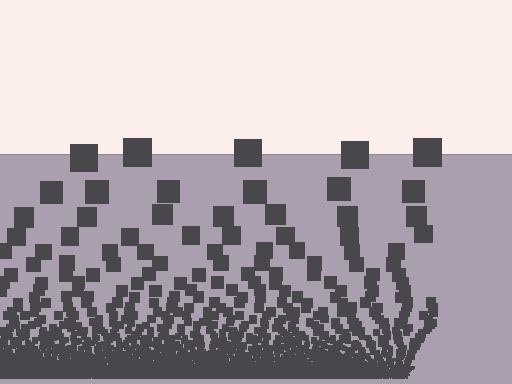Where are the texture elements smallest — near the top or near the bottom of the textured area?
Near the bottom.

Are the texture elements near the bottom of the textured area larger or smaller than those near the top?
Smaller. The gradient is inverted — elements near the bottom are smaller and denser.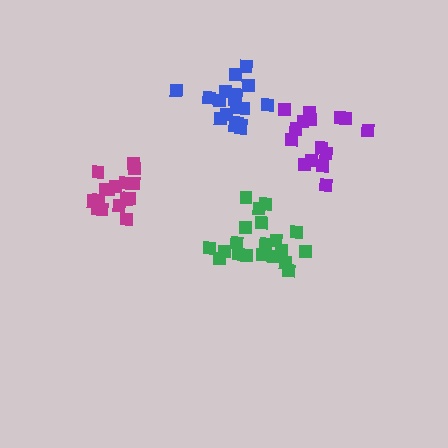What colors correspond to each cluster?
The clusters are colored: blue, green, magenta, purple.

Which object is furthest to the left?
The magenta cluster is leftmost.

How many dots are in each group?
Group 1: 18 dots, Group 2: 20 dots, Group 3: 17 dots, Group 4: 15 dots (70 total).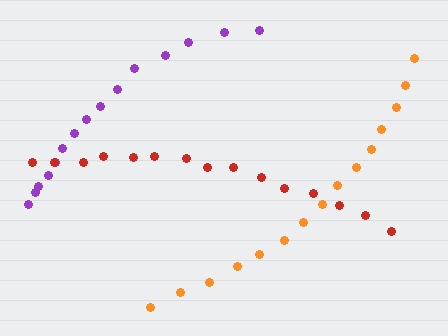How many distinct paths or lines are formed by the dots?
There are 3 distinct paths.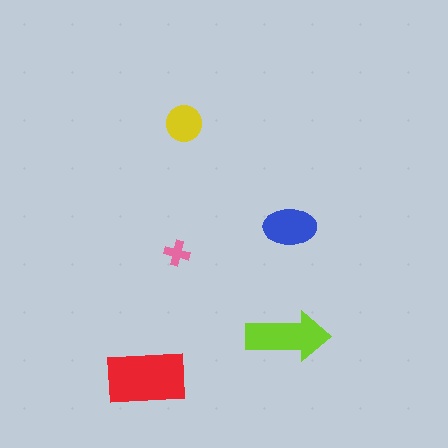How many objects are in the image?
There are 5 objects in the image.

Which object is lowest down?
The red rectangle is bottommost.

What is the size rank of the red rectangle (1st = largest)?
1st.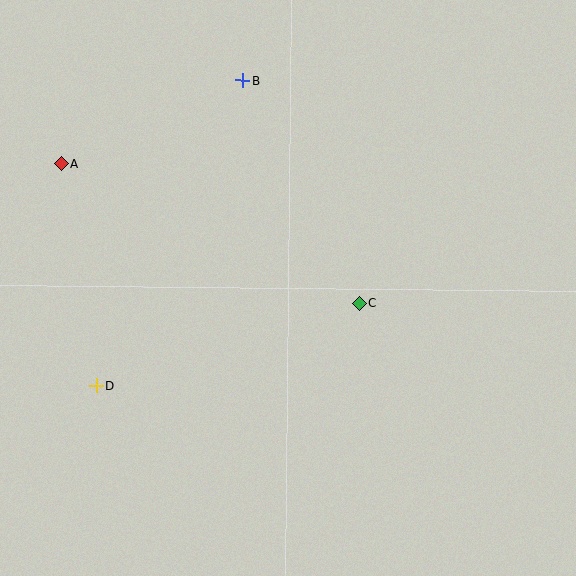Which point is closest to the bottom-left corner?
Point D is closest to the bottom-left corner.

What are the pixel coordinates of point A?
Point A is at (61, 163).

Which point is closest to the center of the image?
Point C at (359, 303) is closest to the center.